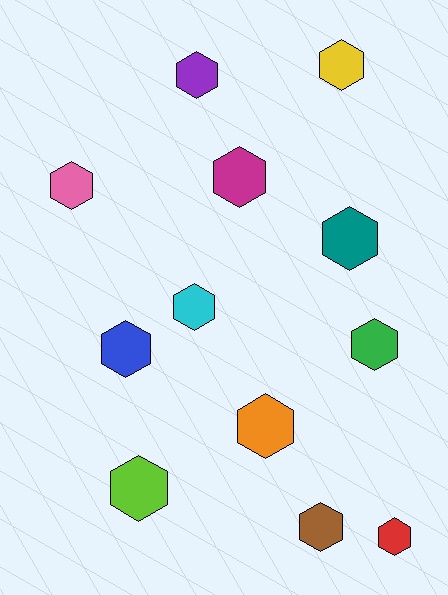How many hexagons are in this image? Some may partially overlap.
There are 12 hexagons.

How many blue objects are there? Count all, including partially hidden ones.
There is 1 blue object.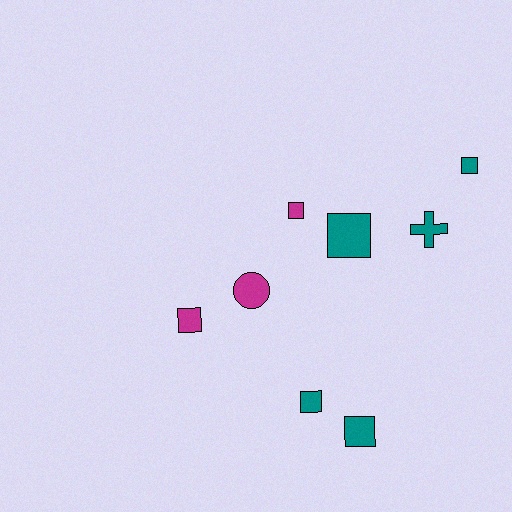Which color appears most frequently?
Teal, with 5 objects.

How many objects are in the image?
There are 8 objects.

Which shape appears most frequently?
Square, with 6 objects.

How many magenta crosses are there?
There are no magenta crosses.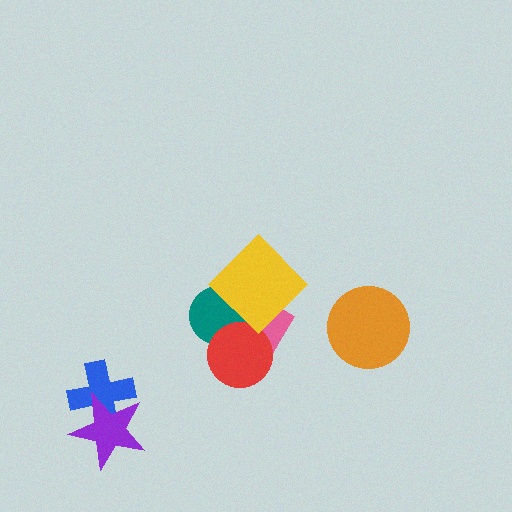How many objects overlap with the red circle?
3 objects overlap with the red circle.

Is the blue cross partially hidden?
Yes, it is partially covered by another shape.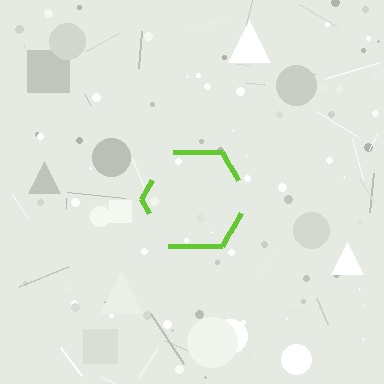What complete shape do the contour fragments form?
The contour fragments form a hexagon.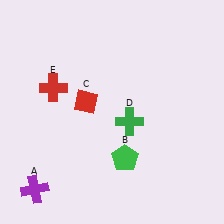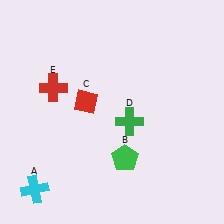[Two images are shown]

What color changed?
The cross (A) changed from purple in Image 1 to cyan in Image 2.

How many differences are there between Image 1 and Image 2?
There is 1 difference between the two images.